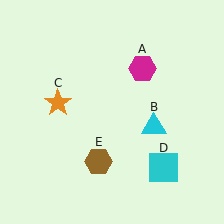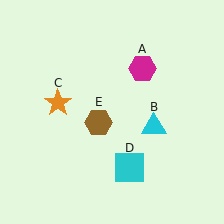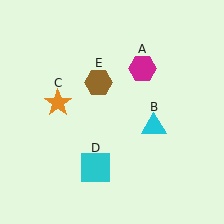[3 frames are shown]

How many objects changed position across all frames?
2 objects changed position: cyan square (object D), brown hexagon (object E).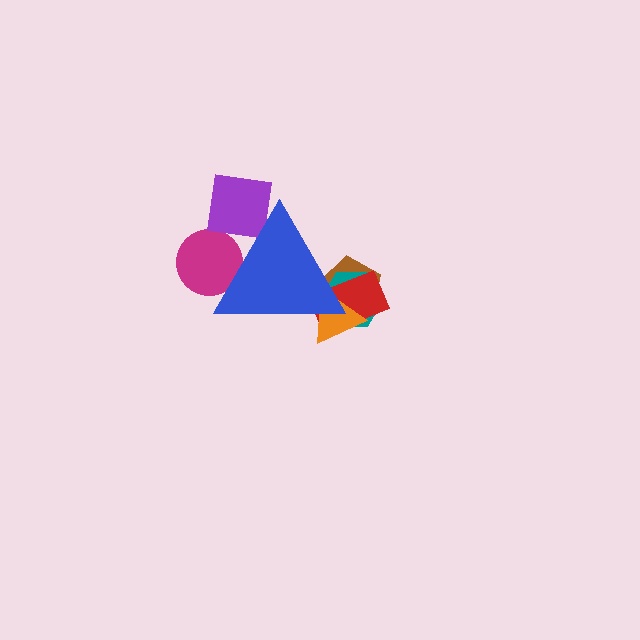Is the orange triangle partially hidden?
Yes, the orange triangle is partially hidden behind the blue triangle.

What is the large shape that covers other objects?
A blue triangle.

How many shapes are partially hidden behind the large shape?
6 shapes are partially hidden.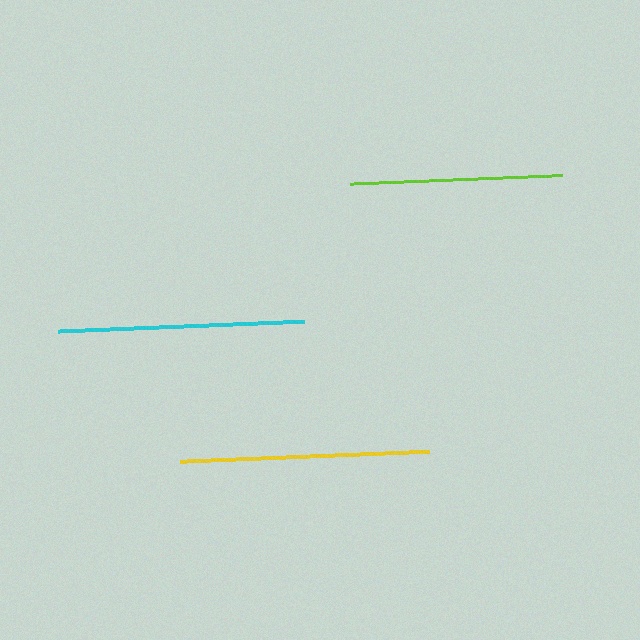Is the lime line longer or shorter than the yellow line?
The yellow line is longer than the lime line.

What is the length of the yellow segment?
The yellow segment is approximately 250 pixels long.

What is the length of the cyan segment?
The cyan segment is approximately 246 pixels long.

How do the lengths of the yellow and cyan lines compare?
The yellow and cyan lines are approximately the same length.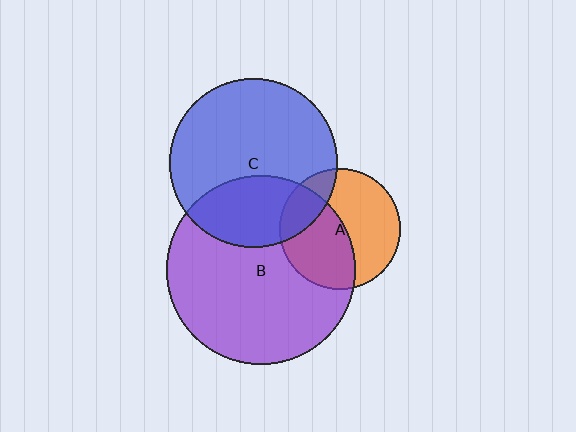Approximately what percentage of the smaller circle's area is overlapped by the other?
Approximately 20%.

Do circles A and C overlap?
Yes.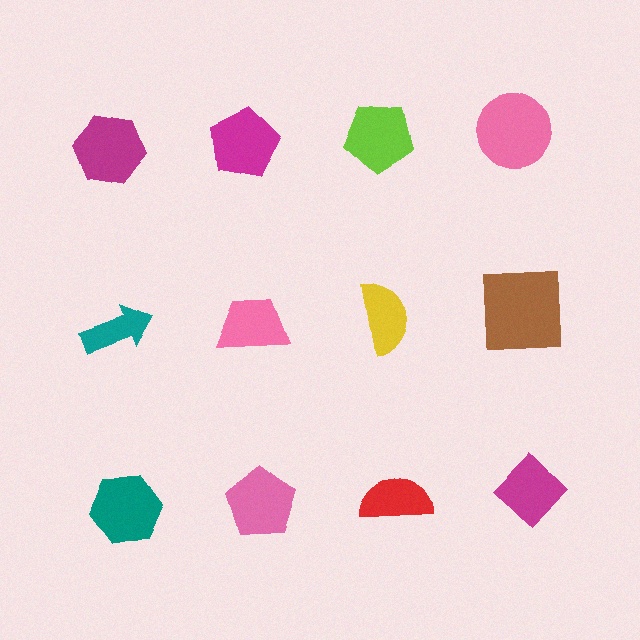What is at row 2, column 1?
A teal arrow.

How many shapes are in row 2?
4 shapes.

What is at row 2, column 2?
A pink trapezoid.